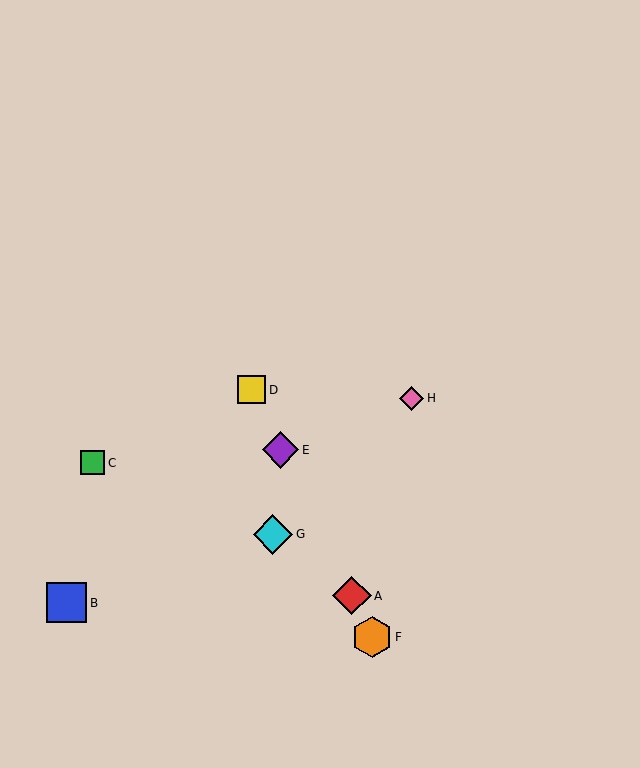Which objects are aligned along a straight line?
Objects A, D, E, F are aligned along a straight line.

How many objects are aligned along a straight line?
4 objects (A, D, E, F) are aligned along a straight line.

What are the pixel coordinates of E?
Object E is at (281, 450).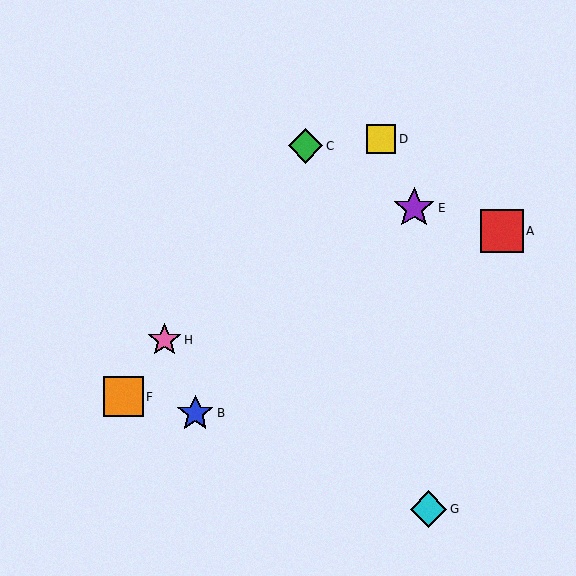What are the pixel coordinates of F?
Object F is at (123, 397).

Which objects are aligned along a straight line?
Objects C, F, H are aligned along a straight line.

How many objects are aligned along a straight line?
3 objects (C, F, H) are aligned along a straight line.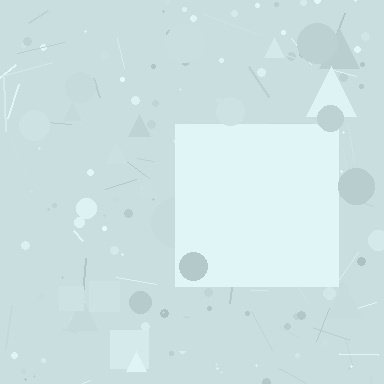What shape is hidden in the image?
A square is hidden in the image.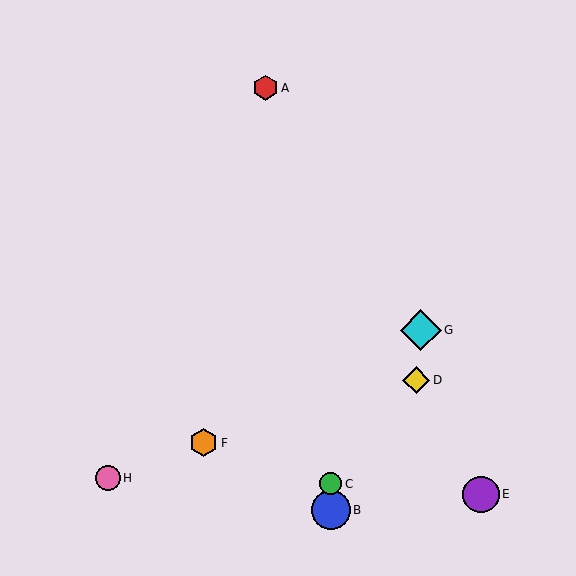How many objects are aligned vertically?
2 objects (B, C) are aligned vertically.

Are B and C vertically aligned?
Yes, both are at x≈331.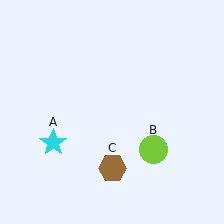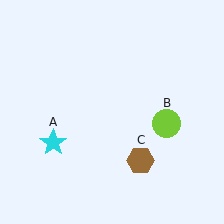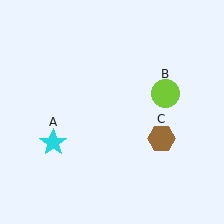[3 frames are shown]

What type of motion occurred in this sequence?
The lime circle (object B), brown hexagon (object C) rotated counterclockwise around the center of the scene.